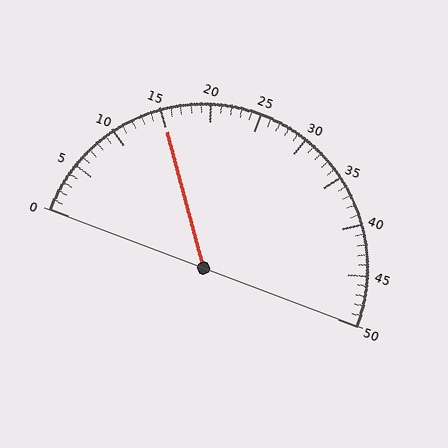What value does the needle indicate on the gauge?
The needle indicates approximately 15.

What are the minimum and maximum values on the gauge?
The gauge ranges from 0 to 50.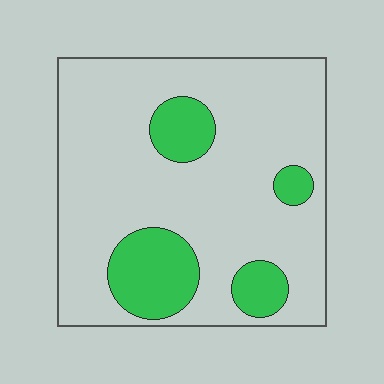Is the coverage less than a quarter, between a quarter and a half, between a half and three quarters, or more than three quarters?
Less than a quarter.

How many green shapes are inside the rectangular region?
4.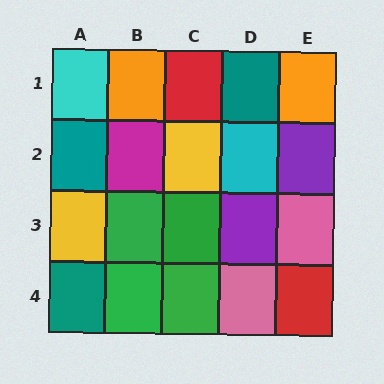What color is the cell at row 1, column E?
Orange.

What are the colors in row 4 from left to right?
Teal, green, green, pink, red.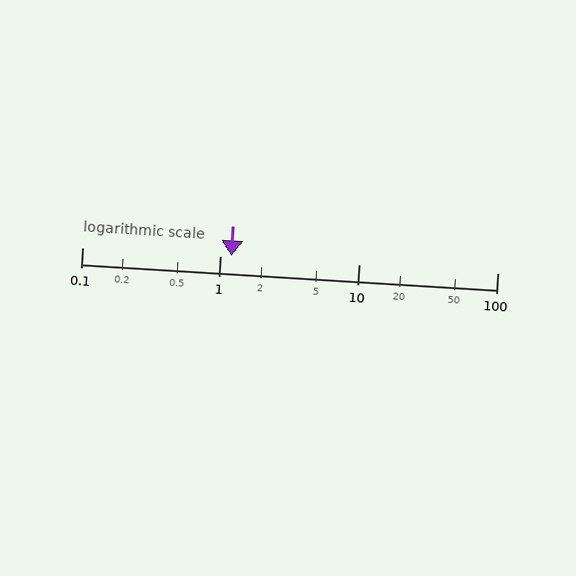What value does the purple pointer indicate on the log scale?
The pointer indicates approximately 1.2.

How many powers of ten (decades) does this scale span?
The scale spans 3 decades, from 0.1 to 100.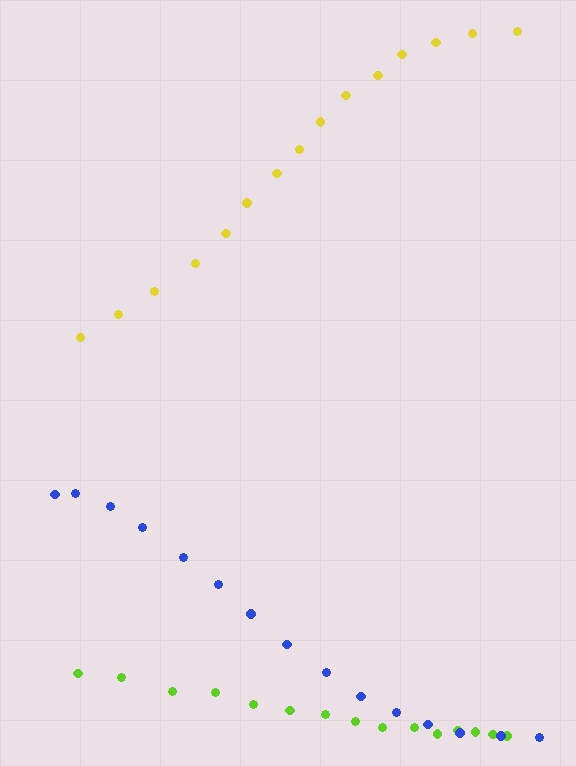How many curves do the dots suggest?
There are 3 distinct paths.